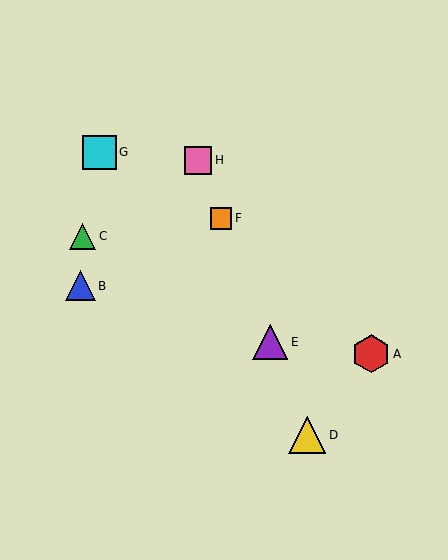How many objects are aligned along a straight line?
4 objects (D, E, F, H) are aligned along a straight line.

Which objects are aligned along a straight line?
Objects D, E, F, H are aligned along a straight line.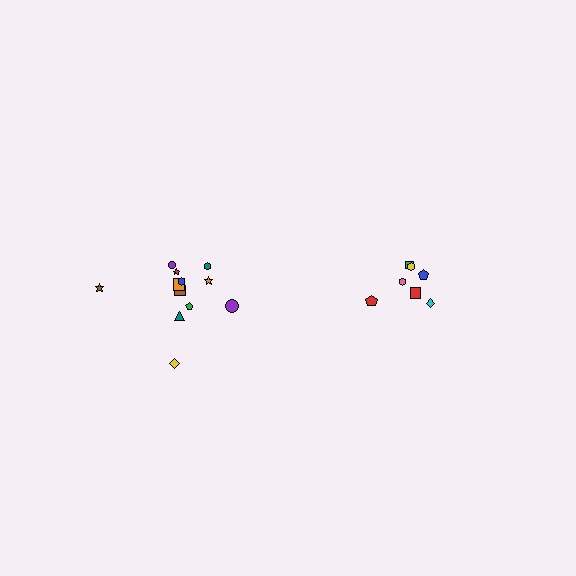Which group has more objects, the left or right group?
The left group.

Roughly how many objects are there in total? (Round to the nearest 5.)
Roughly 20 objects in total.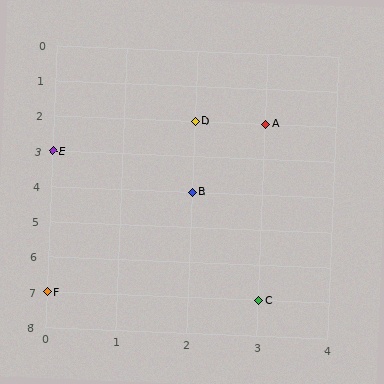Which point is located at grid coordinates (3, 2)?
Point A is at (3, 2).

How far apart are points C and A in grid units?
Points C and A are 5 rows apart.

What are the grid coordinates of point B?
Point B is at grid coordinates (2, 4).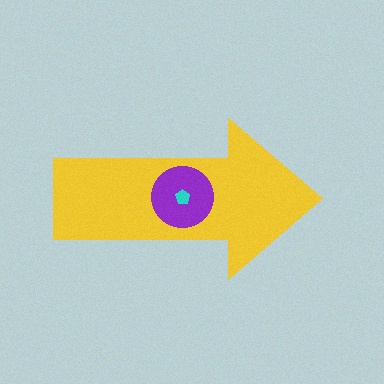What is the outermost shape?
The yellow arrow.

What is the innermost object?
The cyan pentagon.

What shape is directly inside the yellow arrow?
The purple circle.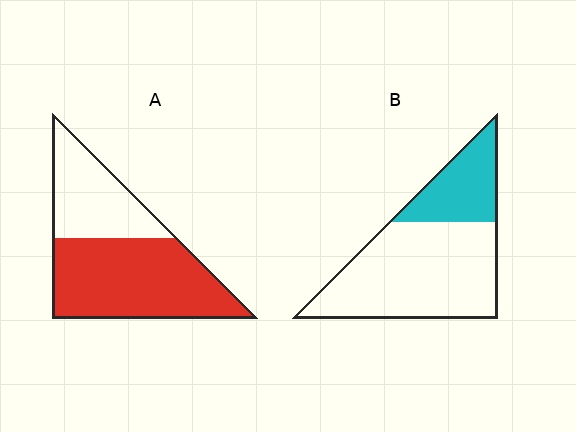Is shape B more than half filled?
No.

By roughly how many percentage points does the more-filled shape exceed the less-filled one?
By roughly 35 percentage points (A over B).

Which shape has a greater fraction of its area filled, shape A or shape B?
Shape A.